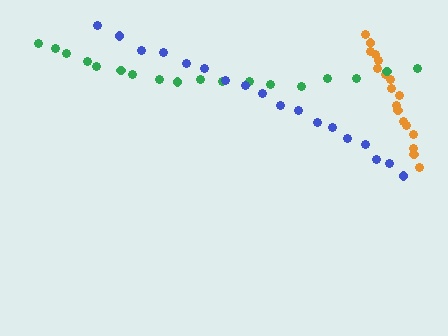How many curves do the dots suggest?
There are 3 distinct paths.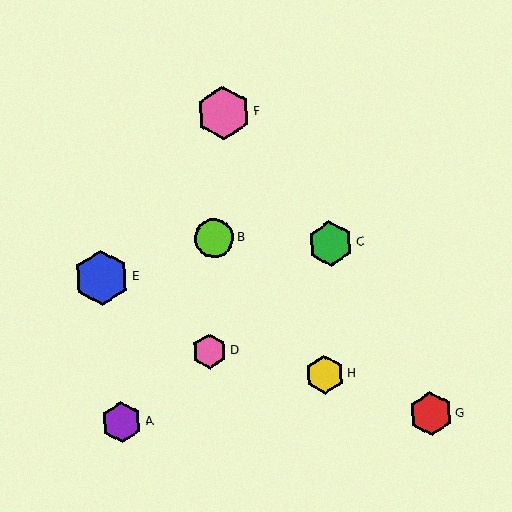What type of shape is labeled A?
Shape A is a purple hexagon.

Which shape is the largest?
The blue hexagon (labeled E) is the largest.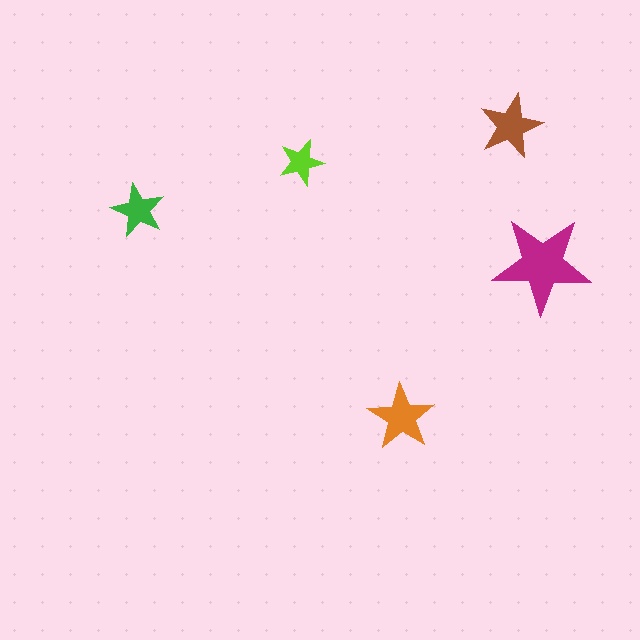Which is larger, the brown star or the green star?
The brown one.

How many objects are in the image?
There are 5 objects in the image.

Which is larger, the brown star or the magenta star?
The magenta one.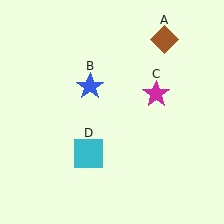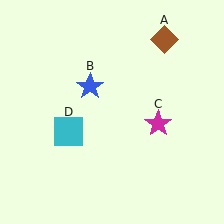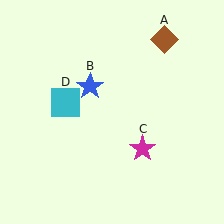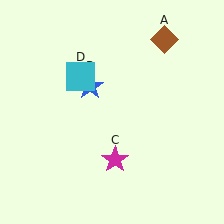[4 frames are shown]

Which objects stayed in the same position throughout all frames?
Brown diamond (object A) and blue star (object B) remained stationary.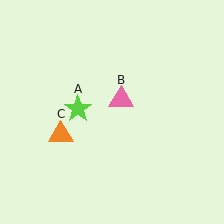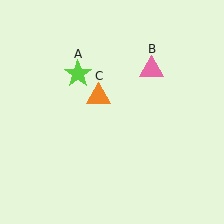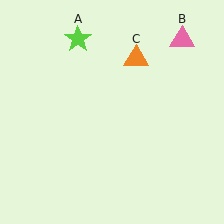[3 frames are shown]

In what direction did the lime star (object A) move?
The lime star (object A) moved up.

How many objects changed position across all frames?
3 objects changed position: lime star (object A), pink triangle (object B), orange triangle (object C).